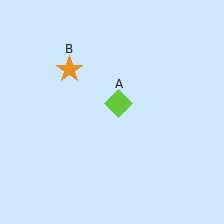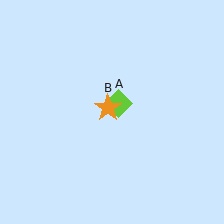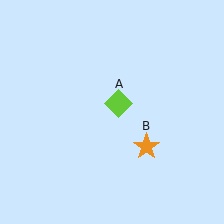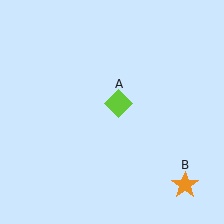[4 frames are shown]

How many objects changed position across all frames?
1 object changed position: orange star (object B).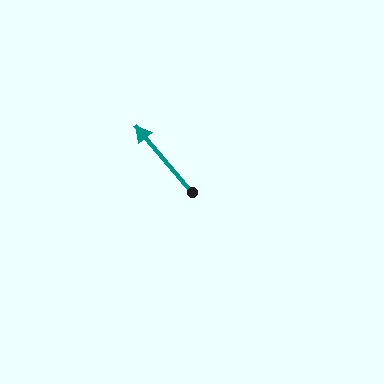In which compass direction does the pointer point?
Northwest.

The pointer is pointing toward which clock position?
Roughly 11 o'clock.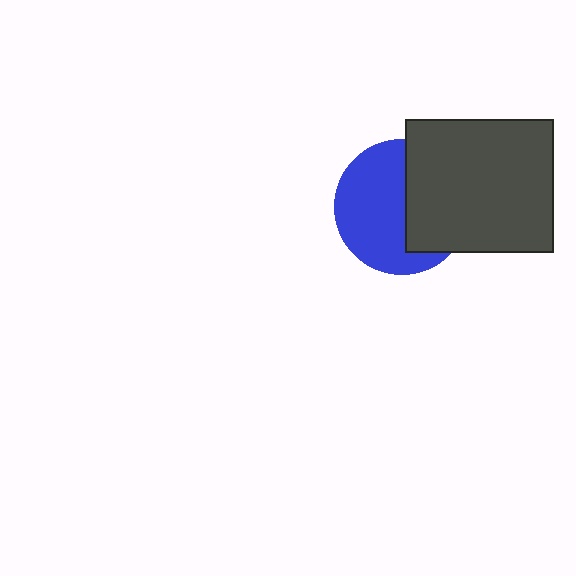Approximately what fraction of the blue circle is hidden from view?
Roughly 42% of the blue circle is hidden behind the dark gray rectangle.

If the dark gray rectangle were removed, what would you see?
You would see the complete blue circle.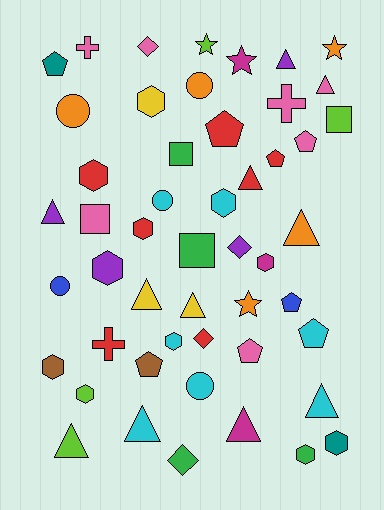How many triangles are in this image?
There are 11 triangles.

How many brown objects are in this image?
There are 2 brown objects.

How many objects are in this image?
There are 50 objects.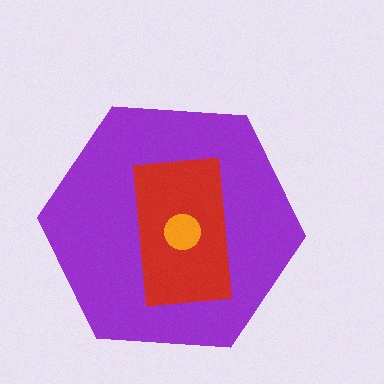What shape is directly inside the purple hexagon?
The red rectangle.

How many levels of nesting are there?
3.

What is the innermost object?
The orange circle.